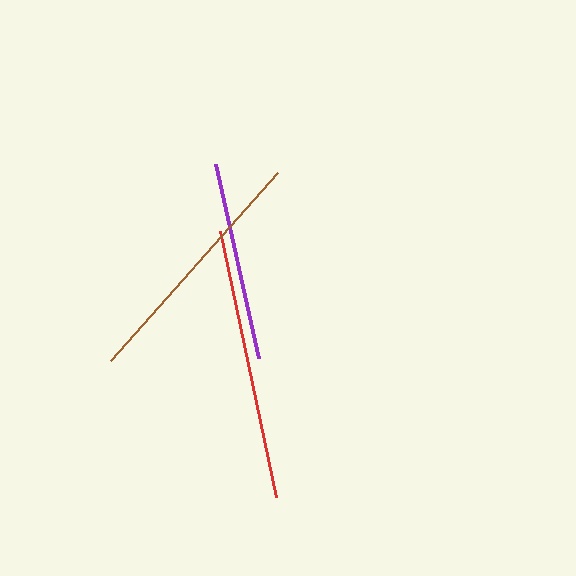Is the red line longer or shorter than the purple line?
The red line is longer than the purple line.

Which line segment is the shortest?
The purple line is the shortest at approximately 198 pixels.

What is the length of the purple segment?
The purple segment is approximately 198 pixels long.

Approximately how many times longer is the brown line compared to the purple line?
The brown line is approximately 1.3 times the length of the purple line.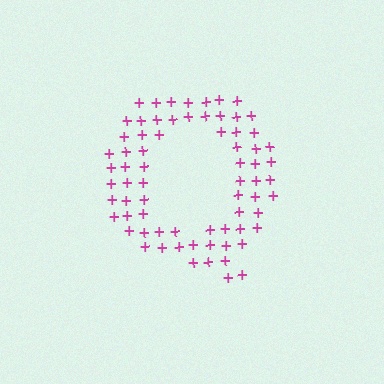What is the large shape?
The large shape is the letter Q.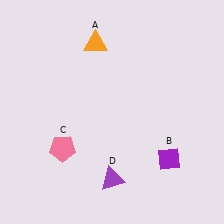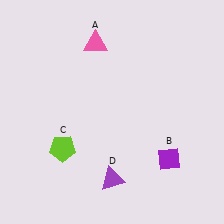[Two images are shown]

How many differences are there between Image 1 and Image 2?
There are 2 differences between the two images.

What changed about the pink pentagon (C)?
In Image 1, C is pink. In Image 2, it changed to lime.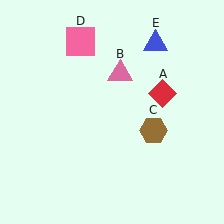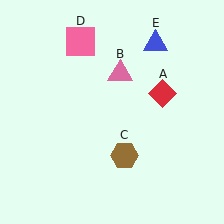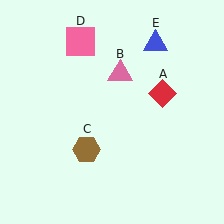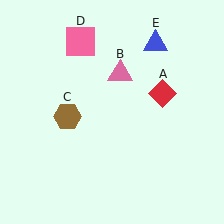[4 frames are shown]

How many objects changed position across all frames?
1 object changed position: brown hexagon (object C).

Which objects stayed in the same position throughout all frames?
Red diamond (object A) and pink triangle (object B) and pink square (object D) and blue triangle (object E) remained stationary.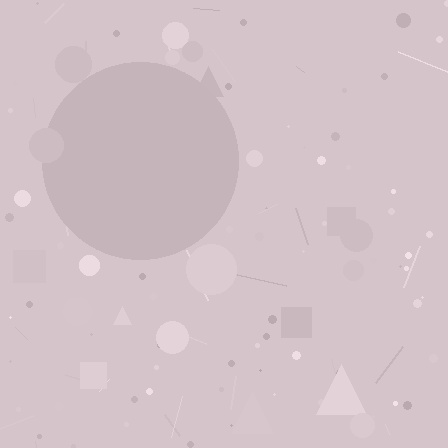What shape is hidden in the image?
A circle is hidden in the image.